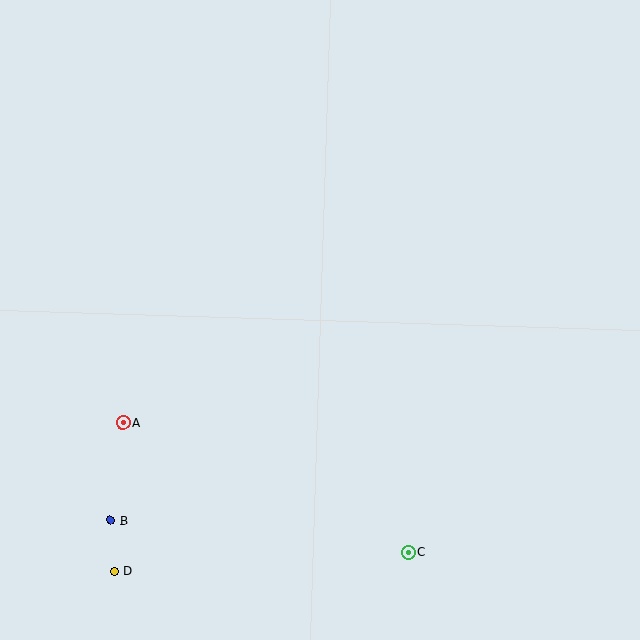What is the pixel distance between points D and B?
The distance between D and B is 51 pixels.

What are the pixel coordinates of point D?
Point D is at (114, 571).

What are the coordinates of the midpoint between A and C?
The midpoint between A and C is at (266, 487).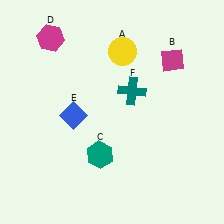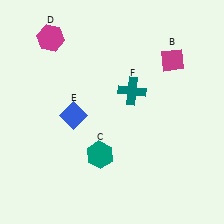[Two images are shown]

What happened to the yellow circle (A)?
The yellow circle (A) was removed in Image 2. It was in the top-right area of Image 1.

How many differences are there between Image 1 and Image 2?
There is 1 difference between the two images.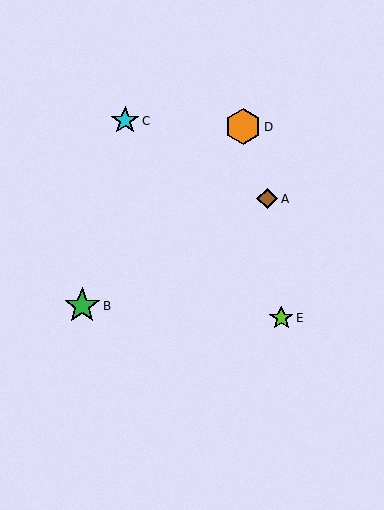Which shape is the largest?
The orange hexagon (labeled D) is the largest.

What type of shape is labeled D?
Shape D is an orange hexagon.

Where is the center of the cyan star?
The center of the cyan star is at (125, 121).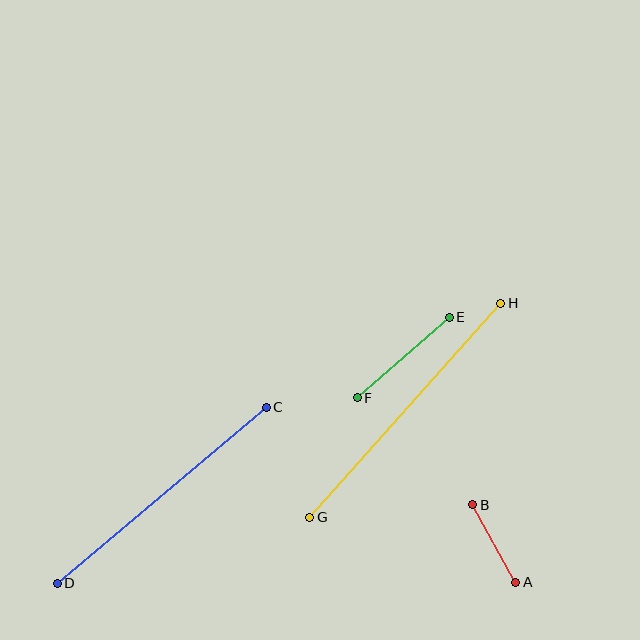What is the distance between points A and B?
The distance is approximately 89 pixels.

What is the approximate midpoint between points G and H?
The midpoint is at approximately (405, 410) pixels.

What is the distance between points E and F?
The distance is approximately 122 pixels.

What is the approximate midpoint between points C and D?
The midpoint is at approximately (162, 495) pixels.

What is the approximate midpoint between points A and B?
The midpoint is at approximately (494, 544) pixels.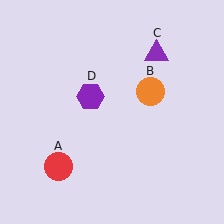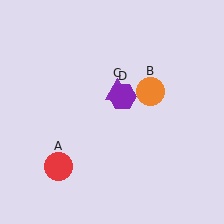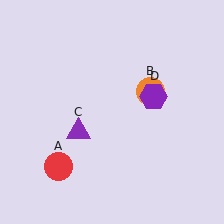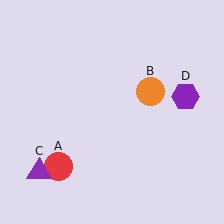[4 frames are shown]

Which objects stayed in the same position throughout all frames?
Red circle (object A) and orange circle (object B) remained stationary.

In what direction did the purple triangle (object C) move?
The purple triangle (object C) moved down and to the left.